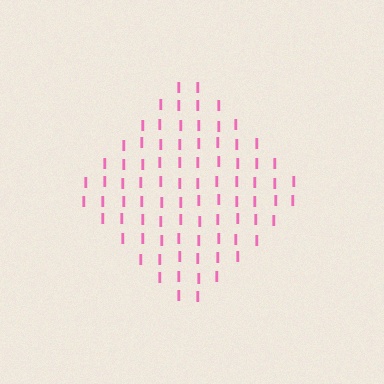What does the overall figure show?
The overall figure shows a diamond.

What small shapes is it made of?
It is made of small letter I's.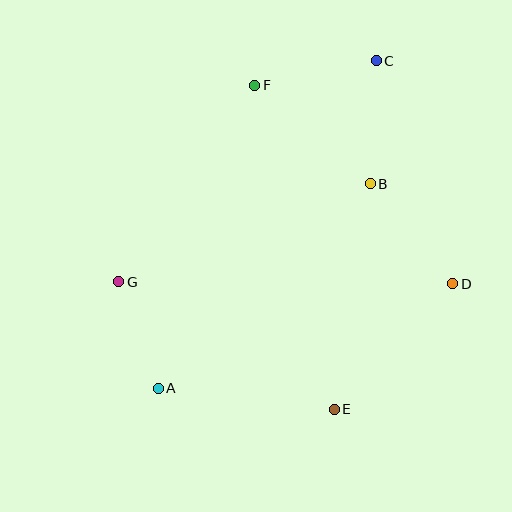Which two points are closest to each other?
Points A and G are closest to each other.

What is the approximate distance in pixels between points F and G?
The distance between F and G is approximately 239 pixels.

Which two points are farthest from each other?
Points A and C are farthest from each other.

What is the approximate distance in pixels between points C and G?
The distance between C and G is approximately 339 pixels.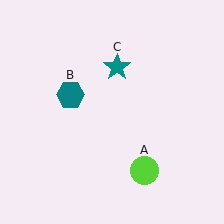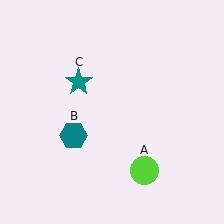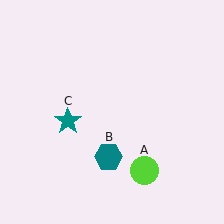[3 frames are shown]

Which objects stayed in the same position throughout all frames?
Lime circle (object A) remained stationary.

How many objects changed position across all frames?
2 objects changed position: teal hexagon (object B), teal star (object C).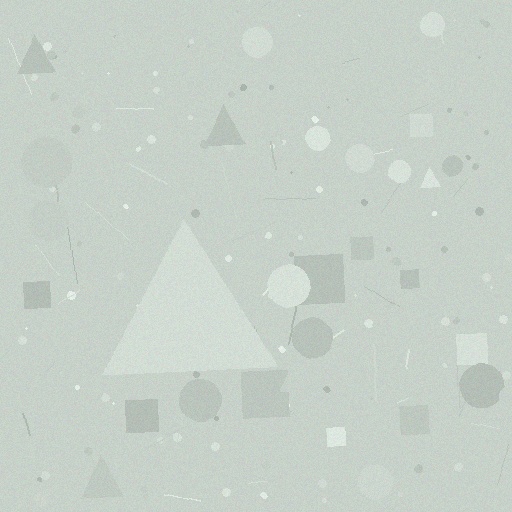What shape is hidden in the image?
A triangle is hidden in the image.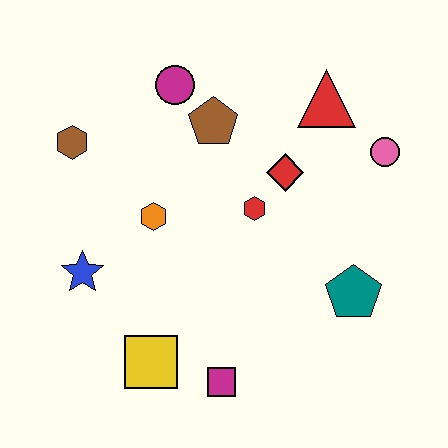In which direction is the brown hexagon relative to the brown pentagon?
The brown hexagon is to the left of the brown pentagon.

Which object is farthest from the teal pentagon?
The brown hexagon is farthest from the teal pentagon.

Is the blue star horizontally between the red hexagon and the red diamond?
No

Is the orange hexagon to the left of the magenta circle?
Yes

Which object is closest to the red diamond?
The red hexagon is closest to the red diamond.